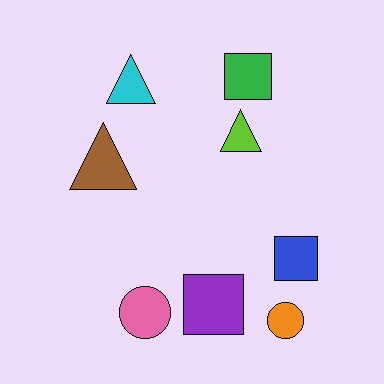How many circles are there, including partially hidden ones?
There are 2 circles.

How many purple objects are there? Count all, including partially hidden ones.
There is 1 purple object.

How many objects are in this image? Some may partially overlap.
There are 8 objects.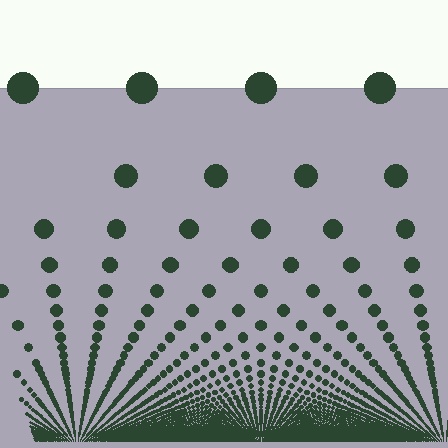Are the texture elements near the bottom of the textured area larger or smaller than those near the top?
Smaller. The gradient is inverted — elements near the bottom are smaller and denser.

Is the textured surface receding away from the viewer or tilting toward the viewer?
The surface appears to tilt toward the viewer. Texture elements get larger and sparser toward the top.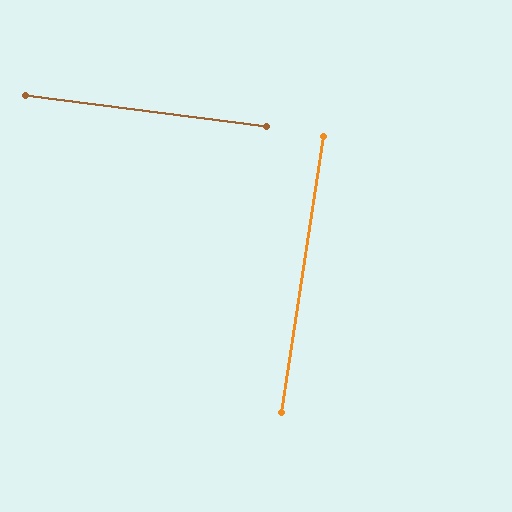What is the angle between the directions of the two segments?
Approximately 89 degrees.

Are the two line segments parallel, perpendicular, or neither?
Perpendicular — they meet at approximately 89°.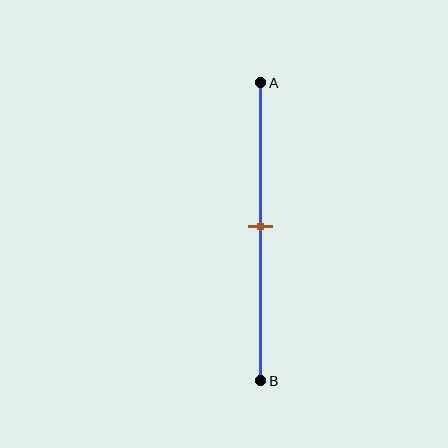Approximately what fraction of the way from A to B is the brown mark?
The brown mark is approximately 50% of the way from A to B.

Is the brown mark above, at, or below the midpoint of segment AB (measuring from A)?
The brown mark is approximately at the midpoint of segment AB.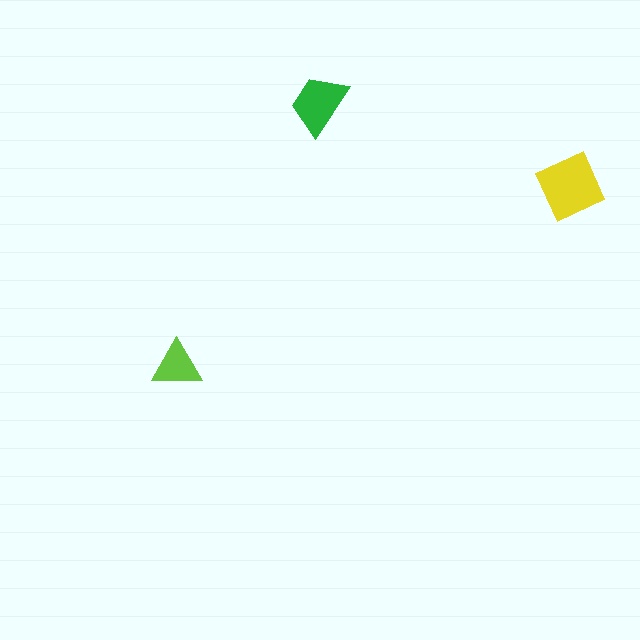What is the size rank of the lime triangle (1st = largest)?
3rd.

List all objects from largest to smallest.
The yellow diamond, the green trapezoid, the lime triangle.